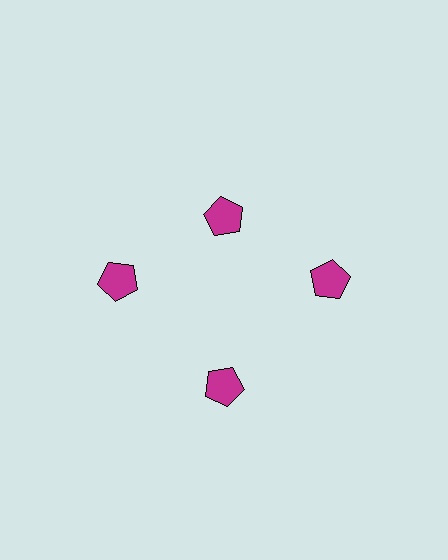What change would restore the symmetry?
The symmetry would be restored by moving it outward, back onto the ring so that all 4 pentagons sit at equal angles and equal distance from the center.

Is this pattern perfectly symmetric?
No. The 4 magenta pentagons are arranged in a ring, but one element near the 12 o'clock position is pulled inward toward the center, breaking the 4-fold rotational symmetry.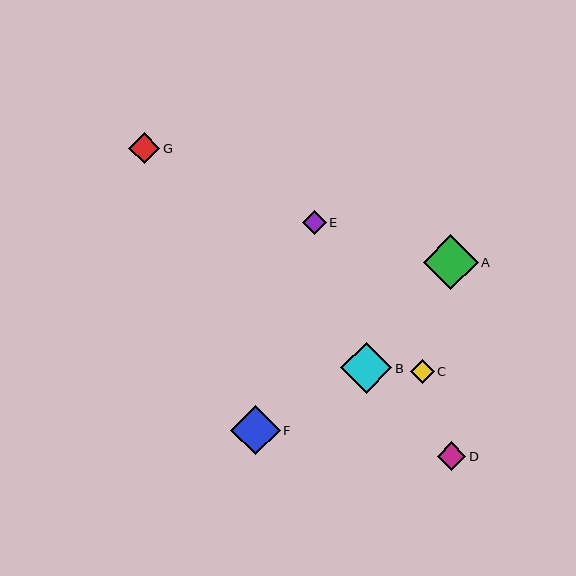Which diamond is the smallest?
Diamond E is the smallest with a size of approximately 24 pixels.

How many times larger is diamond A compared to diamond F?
Diamond A is approximately 1.1 times the size of diamond F.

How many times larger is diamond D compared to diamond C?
Diamond D is approximately 1.2 times the size of diamond C.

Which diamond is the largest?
Diamond A is the largest with a size of approximately 55 pixels.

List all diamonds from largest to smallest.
From largest to smallest: A, B, F, G, D, C, E.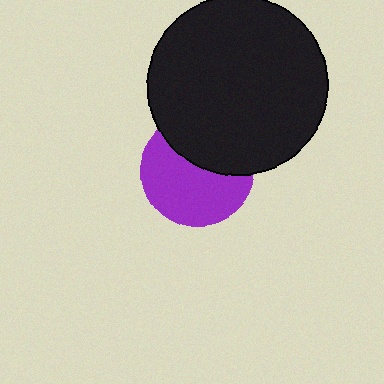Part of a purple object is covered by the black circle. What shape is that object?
It is a circle.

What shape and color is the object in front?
The object in front is a black circle.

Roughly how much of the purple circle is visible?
About half of it is visible (roughly 60%).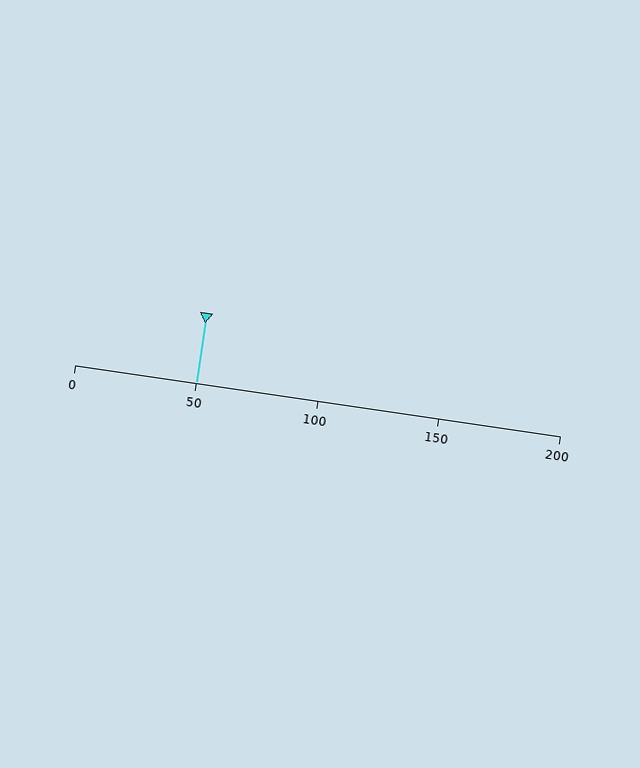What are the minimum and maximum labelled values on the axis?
The axis runs from 0 to 200.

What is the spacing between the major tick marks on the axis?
The major ticks are spaced 50 apart.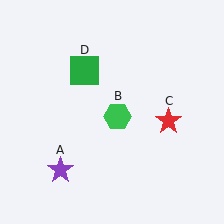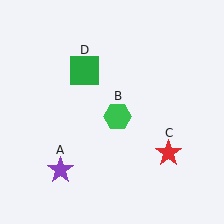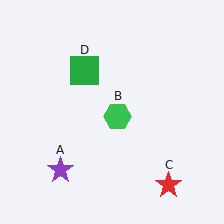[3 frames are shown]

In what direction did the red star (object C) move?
The red star (object C) moved down.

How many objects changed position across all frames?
1 object changed position: red star (object C).